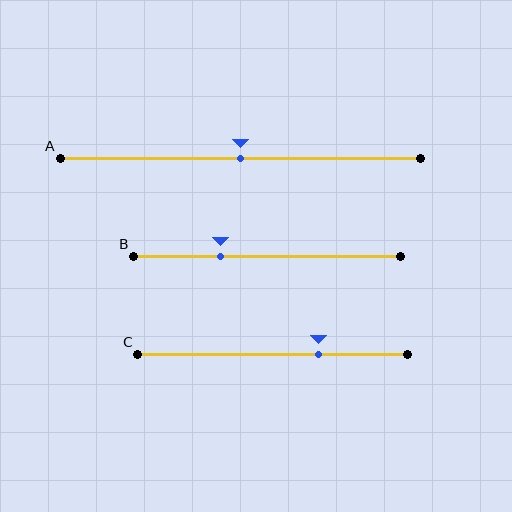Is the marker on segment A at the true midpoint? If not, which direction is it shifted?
Yes, the marker on segment A is at the true midpoint.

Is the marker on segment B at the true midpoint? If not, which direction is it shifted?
No, the marker on segment B is shifted to the left by about 18% of the segment length.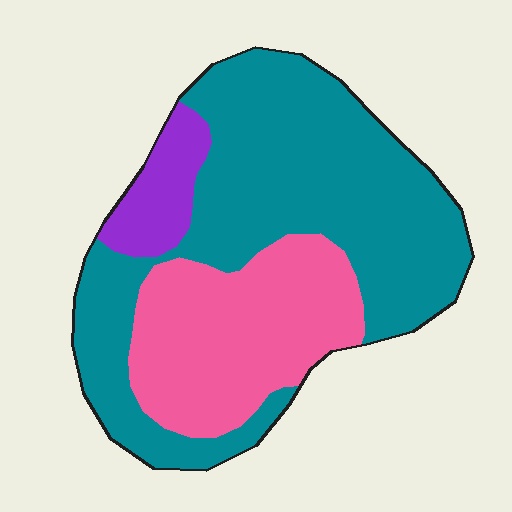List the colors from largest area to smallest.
From largest to smallest: teal, pink, purple.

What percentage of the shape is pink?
Pink covers about 30% of the shape.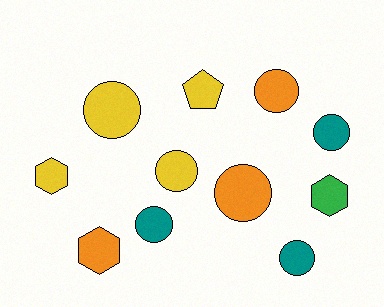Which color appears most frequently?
Yellow, with 4 objects.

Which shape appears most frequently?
Circle, with 7 objects.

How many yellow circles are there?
There are 2 yellow circles.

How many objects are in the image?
There are 11 objects.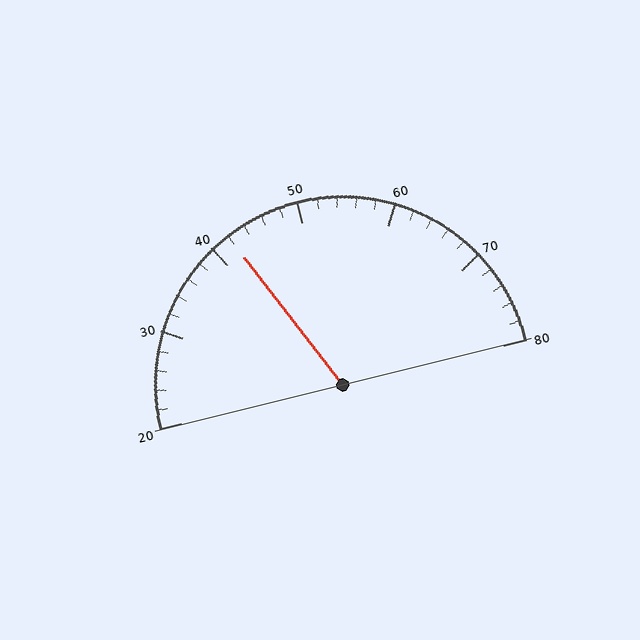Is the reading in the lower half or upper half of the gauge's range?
The reading is in the lower half of the range (20 to 80).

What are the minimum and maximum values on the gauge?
The gauge ranges from 20 to 80.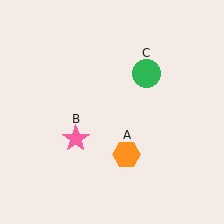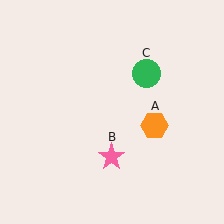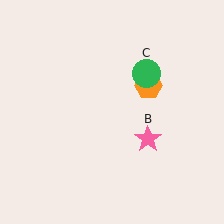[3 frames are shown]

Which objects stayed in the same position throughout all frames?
Green circle (object C) remained stationary.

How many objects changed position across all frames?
2 objects changed position: orange hexagon (object A), pink star (object B).